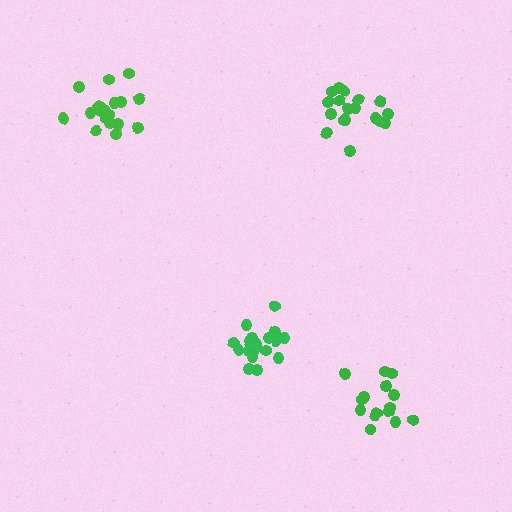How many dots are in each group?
Group 1: 19 dots, Group 2: 18 dots, Group 3: 19 dots, Group 4: 15 dots (71 total).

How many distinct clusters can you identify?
There are 4 distinct clusters.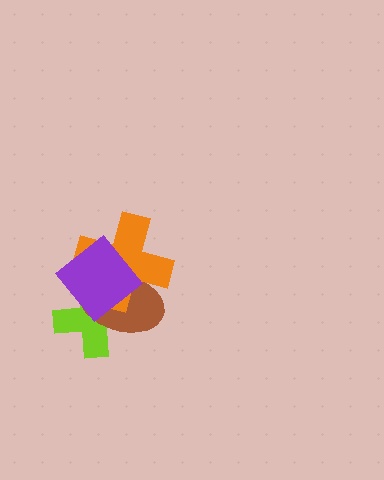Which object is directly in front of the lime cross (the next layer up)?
The brown ellipse is directly in front of the lime cross.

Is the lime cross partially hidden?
Yes, it is partially covered by another shape.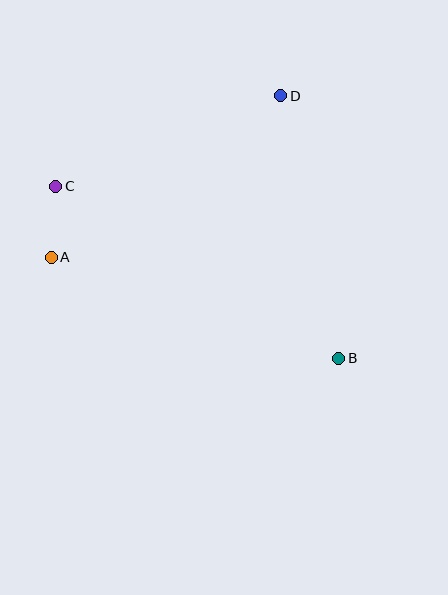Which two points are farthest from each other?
Points B and C are farthest from each other.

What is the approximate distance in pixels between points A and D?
The distance between A and D is approximately 281 pixels.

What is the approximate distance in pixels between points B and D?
The distance between B and D is approximately 269 pixels.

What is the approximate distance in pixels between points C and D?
The distance between C and D is approximately 243 pixels.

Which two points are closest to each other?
Points A and C are closest to each other.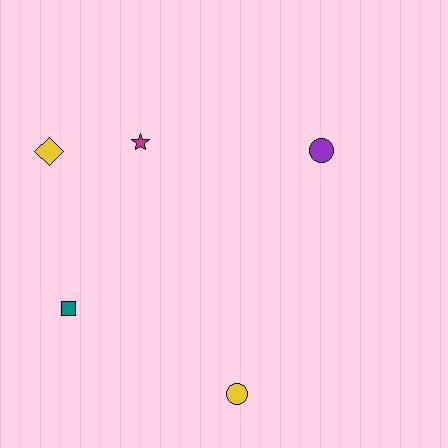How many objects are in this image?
There are 5 objects.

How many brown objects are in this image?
There are no brown objects.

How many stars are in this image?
There is 1 star.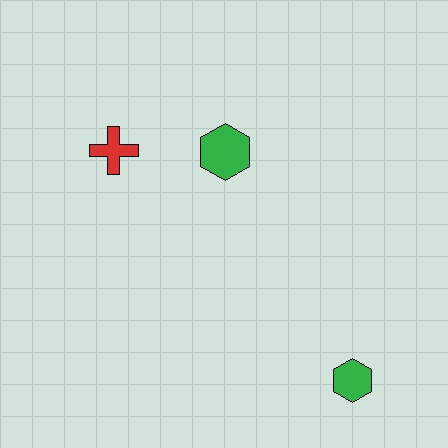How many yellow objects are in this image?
There are no yellow objects.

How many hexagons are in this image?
There are 2 hexagons.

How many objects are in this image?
There are 3 objects.